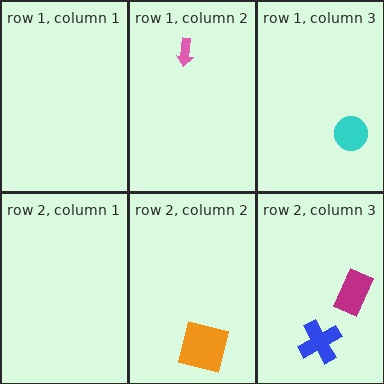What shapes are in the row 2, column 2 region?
The orange square.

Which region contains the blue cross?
The row 2, column 3 region.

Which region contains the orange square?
The row 2, column 2 region.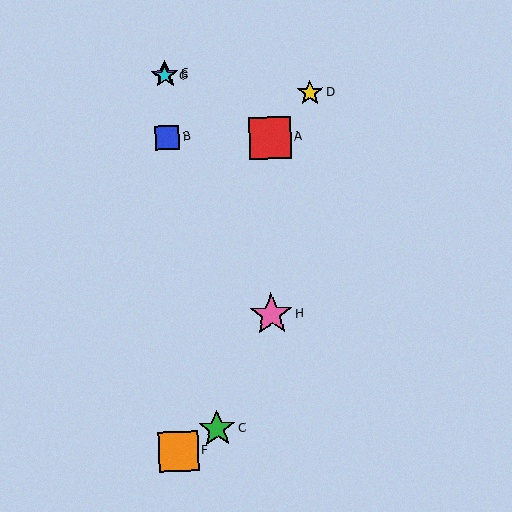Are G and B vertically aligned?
Yes, both are at x≈165.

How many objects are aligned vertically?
4 objects (B, E, F, G) are aligned vertically.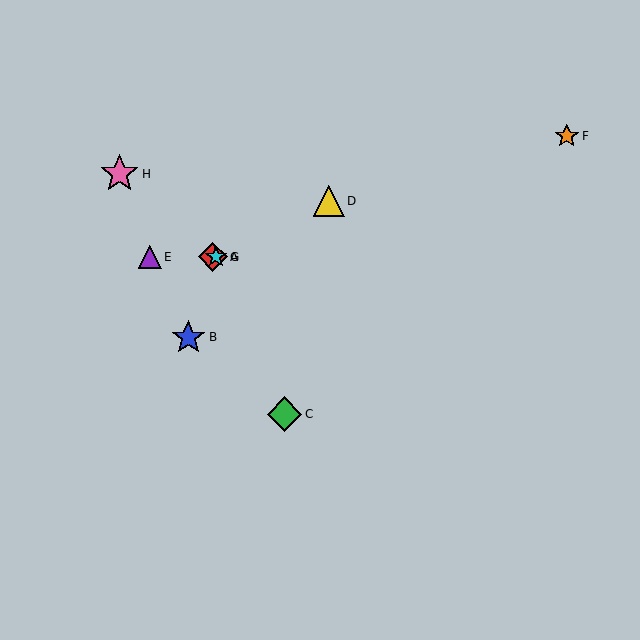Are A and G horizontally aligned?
Yes, both are at y≈257.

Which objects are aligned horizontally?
Objects A, E, G are aligned horizontally.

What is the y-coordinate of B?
Object B is at y≈337.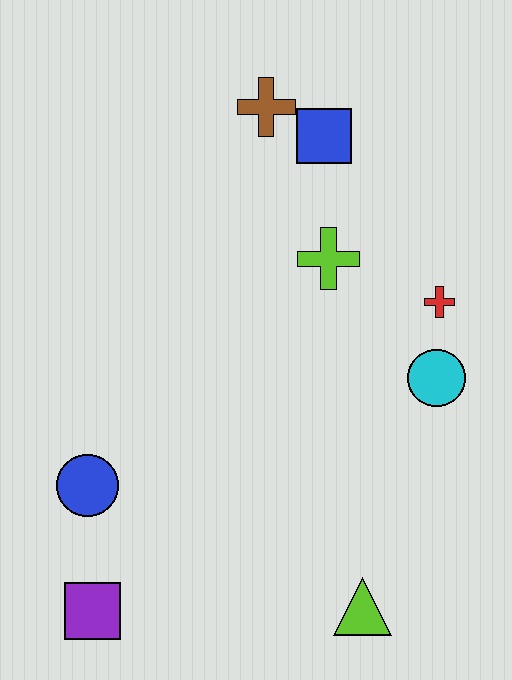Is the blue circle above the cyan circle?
No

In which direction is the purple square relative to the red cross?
The purple square is to the left of the red cross.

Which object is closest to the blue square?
The brown cross is closest to the blue square.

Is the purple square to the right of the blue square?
No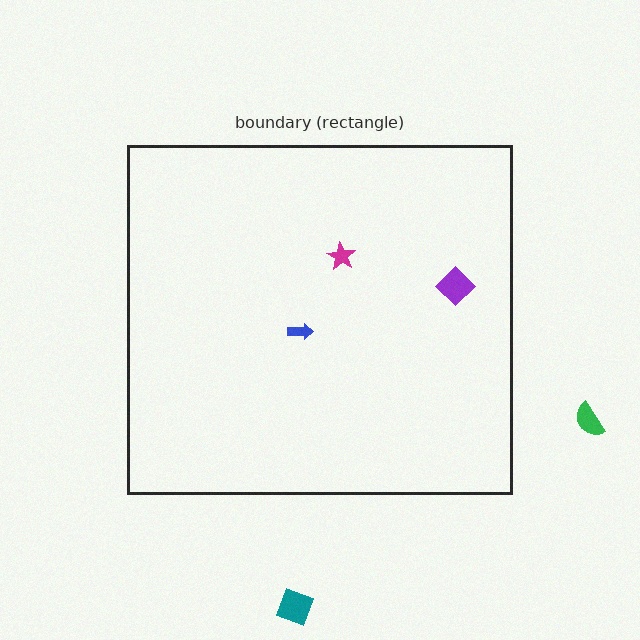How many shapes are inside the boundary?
3 inside, 2 outside.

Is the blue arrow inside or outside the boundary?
Inside.